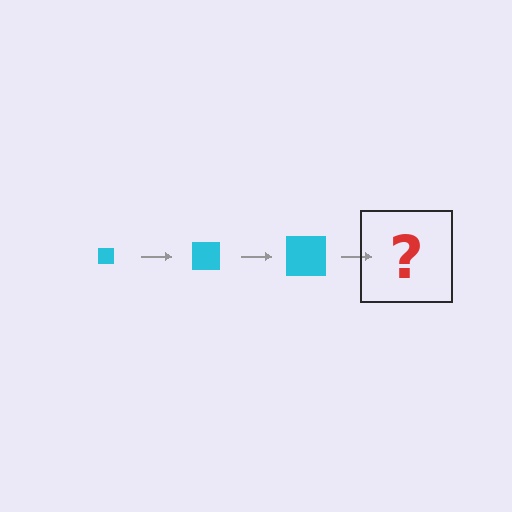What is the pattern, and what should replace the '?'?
The pattern is that the square gets progressively larger each step. The '?' should be a cyan square, larger than the previous one.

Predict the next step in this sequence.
The next step is a cyan square, larger than the previous one.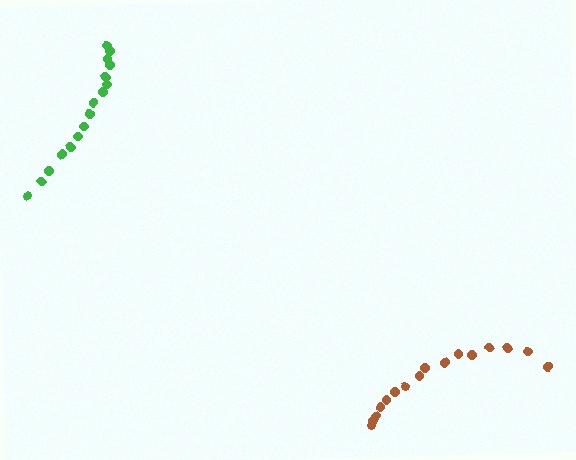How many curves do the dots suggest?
There are 2 distinct paths.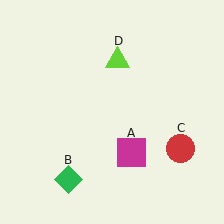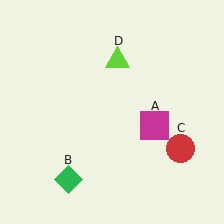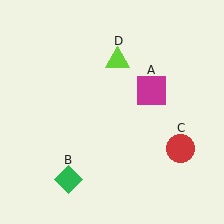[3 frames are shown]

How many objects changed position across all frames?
1 object changed position: magenta square (object A).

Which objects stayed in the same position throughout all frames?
Green diamond (object B) and red circle (object C) and lime triangle (object D) remained stationary.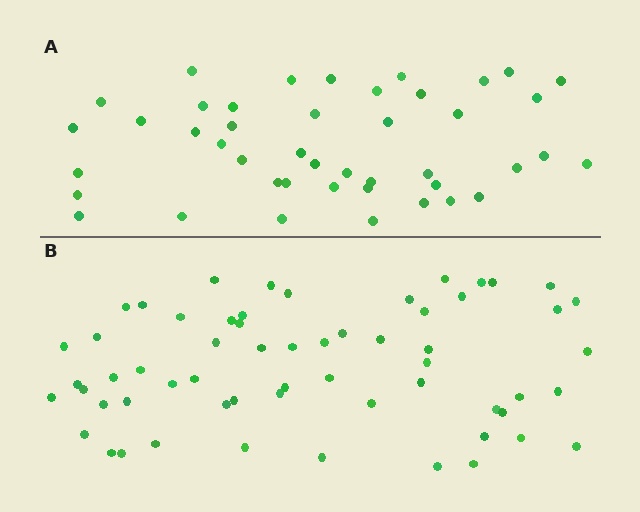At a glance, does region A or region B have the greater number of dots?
Region B (the bottom region) has more dots.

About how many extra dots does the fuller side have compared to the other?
Region B has approximately 15 more dots than region A.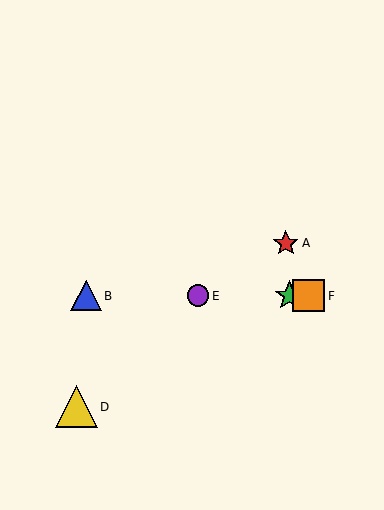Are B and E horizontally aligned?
Yes, both are at y≈296.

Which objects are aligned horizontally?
Objects B, C, E, F are aligned horizontally.